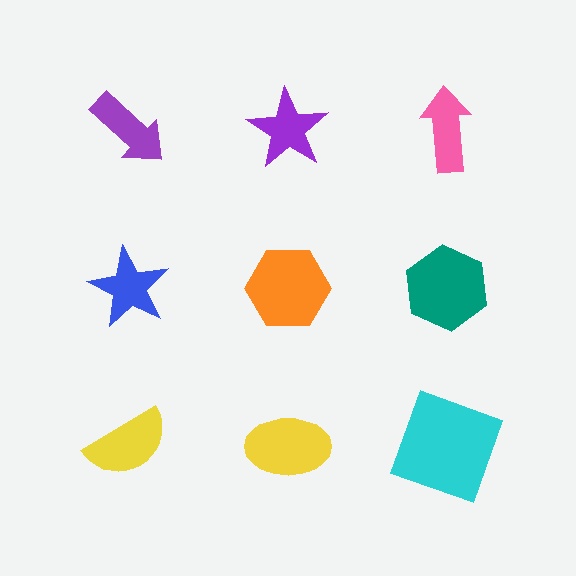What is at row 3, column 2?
A yellow ellipse.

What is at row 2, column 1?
A blue star.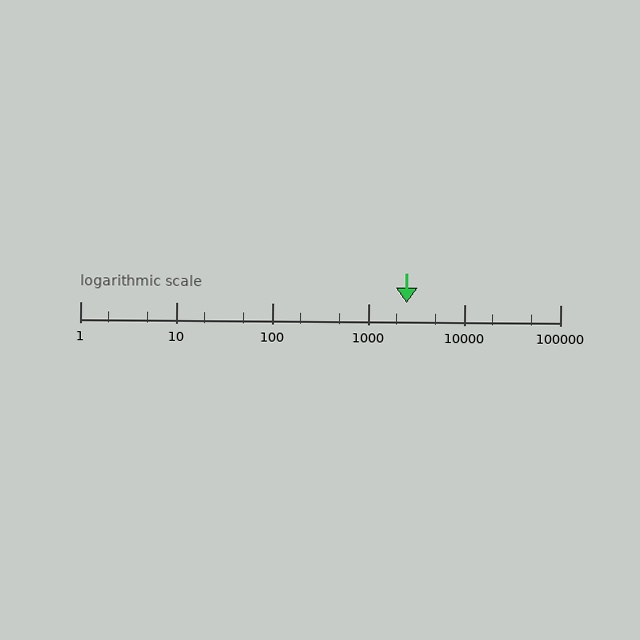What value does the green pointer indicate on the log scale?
The pointer indicates approximately 2500.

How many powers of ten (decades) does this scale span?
The scale spans 5 decades, from 1 to 100000.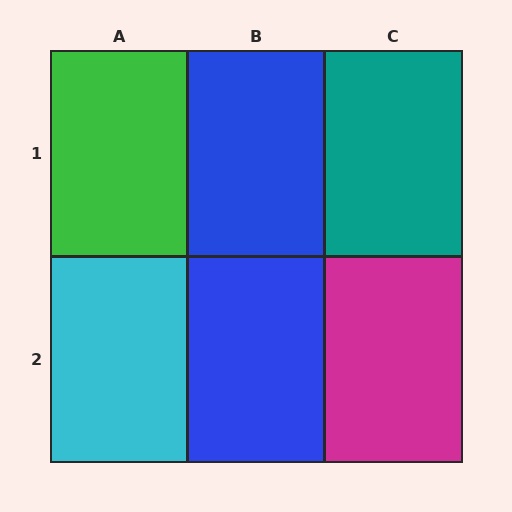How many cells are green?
1 cell is green.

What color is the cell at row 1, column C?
Teal.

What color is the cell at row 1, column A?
Green.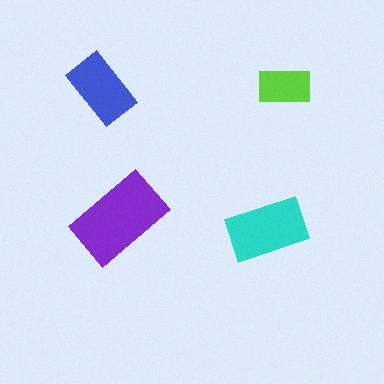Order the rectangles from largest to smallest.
the purple one, the cyan one, the blue one, the lime one.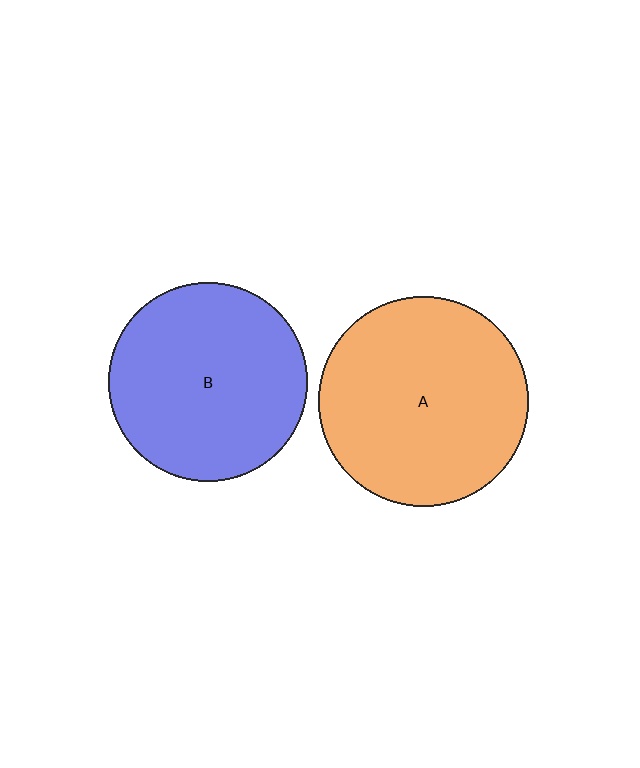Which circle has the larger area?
Circle A (orange).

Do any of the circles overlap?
No, none of the circles overlap.